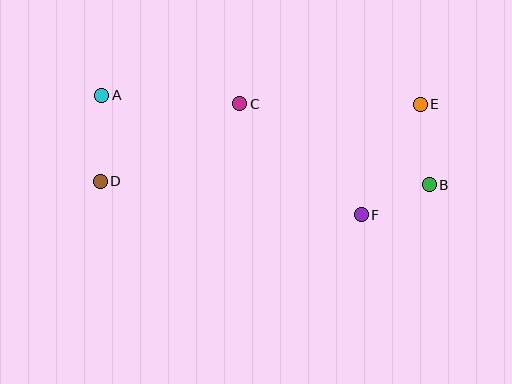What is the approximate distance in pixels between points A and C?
The distance between A and C is approximately 139 pixels.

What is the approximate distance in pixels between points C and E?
The distance between C and E is approximately 180 pixels.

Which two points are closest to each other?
Points B and F are closest to each other.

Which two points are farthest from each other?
Points A and B are farthest from each other.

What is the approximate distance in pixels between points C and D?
The distance between C and D is approximately 160 pixels.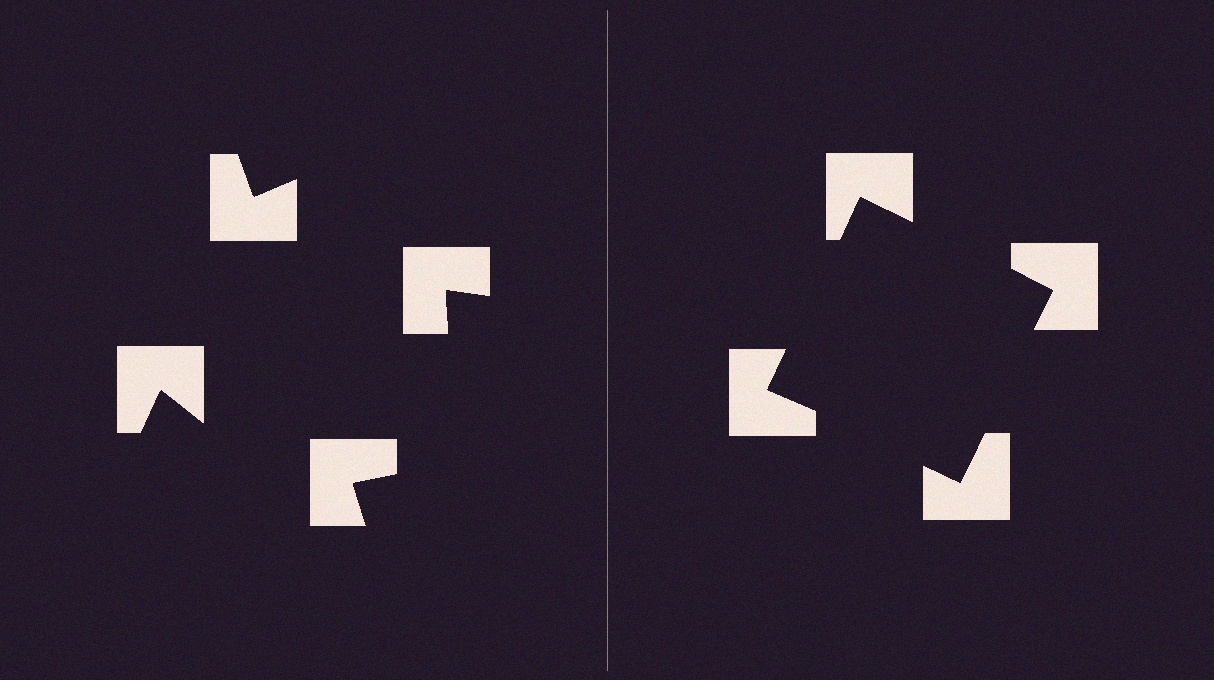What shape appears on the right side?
An illusory square.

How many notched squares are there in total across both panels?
8 — 4 on each side.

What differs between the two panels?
The notched squares are positioned identically on both sides; only the wedge orientations differ. On the right they align to a square; on the left they are misaligned.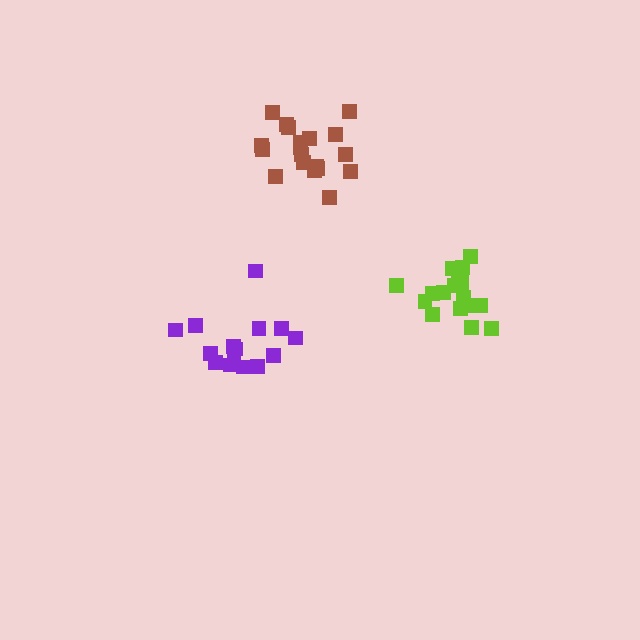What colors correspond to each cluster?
The clusters are colored: purple, lime, brown.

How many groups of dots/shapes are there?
There are 3 groups.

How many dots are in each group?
Group 1: 15 dots, Group 2: 17 dots, Group 3: 21 dots (53 total).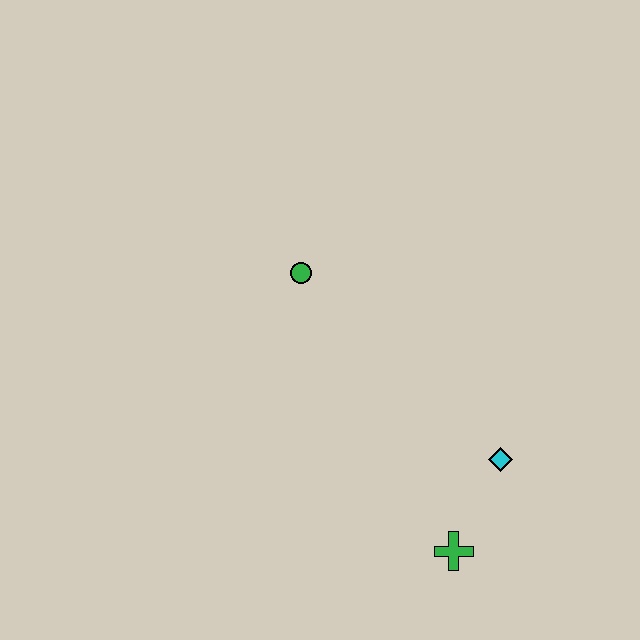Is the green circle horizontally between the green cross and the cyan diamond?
No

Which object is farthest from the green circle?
The green cross is farthest from the green circle.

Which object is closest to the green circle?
The cyan diamond is closest to the green circle.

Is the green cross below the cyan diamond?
Yes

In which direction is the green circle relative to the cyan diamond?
The green circle is to the left of the cyan diamond.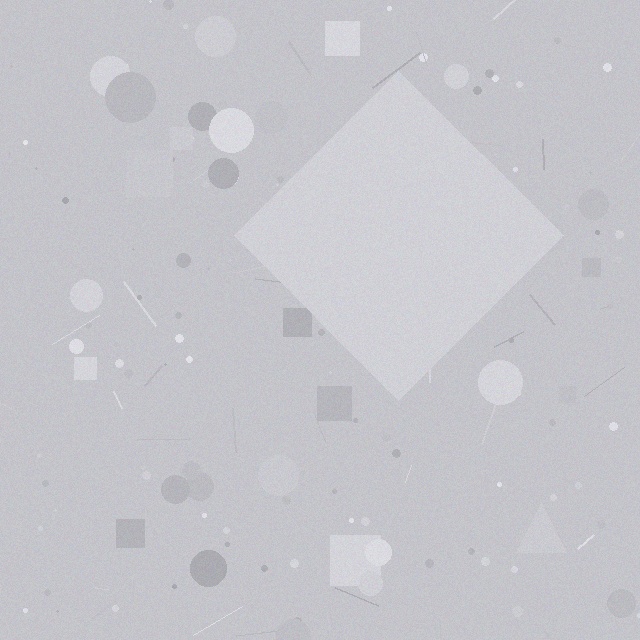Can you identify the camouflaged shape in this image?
The camouflaged shape is a diamond.